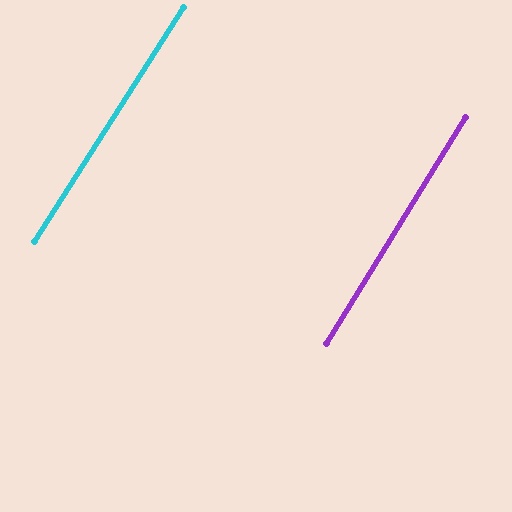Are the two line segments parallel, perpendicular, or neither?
Parallel — their directions differ by only 1.0°.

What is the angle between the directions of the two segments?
Approximately 1 degree.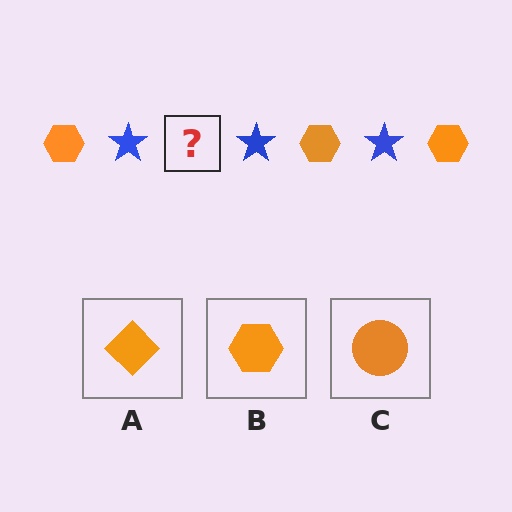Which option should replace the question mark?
Option B.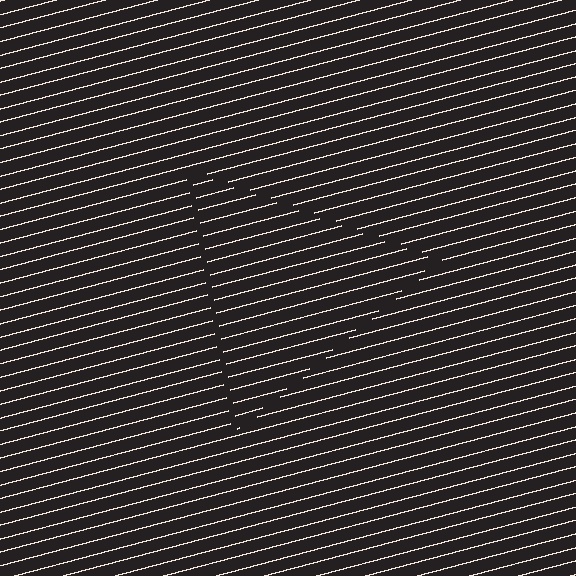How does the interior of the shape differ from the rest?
The interior of the shape contains the same grating, shifted by half a period — the contour is defined by the phase discontinuity where line-ends from the inner and outer gratings abut.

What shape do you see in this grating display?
An illusory triangle. The interior of the shape contains the same grating, shifted by half a period — the contour is defined by the phase discontinuity where line-ends from the inner and outer gratings abut.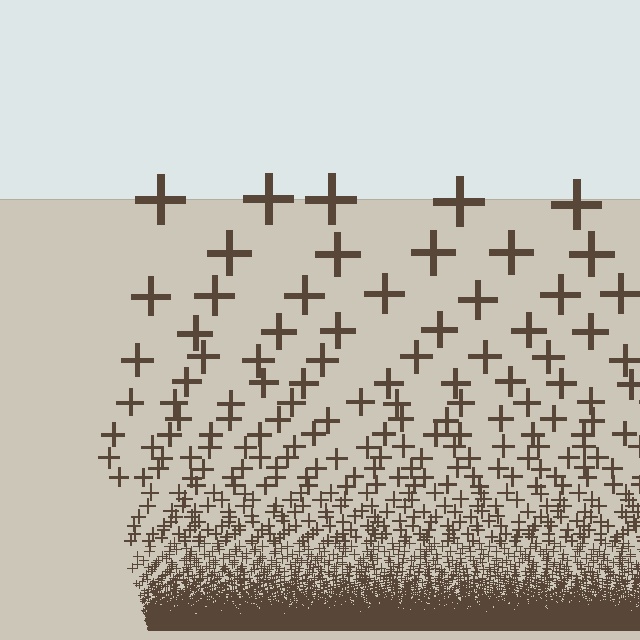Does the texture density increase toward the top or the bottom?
Density increases toward the bottom.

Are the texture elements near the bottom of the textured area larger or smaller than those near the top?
Smaller. The gradient is inverted — elements near the bottom are smaller and denser.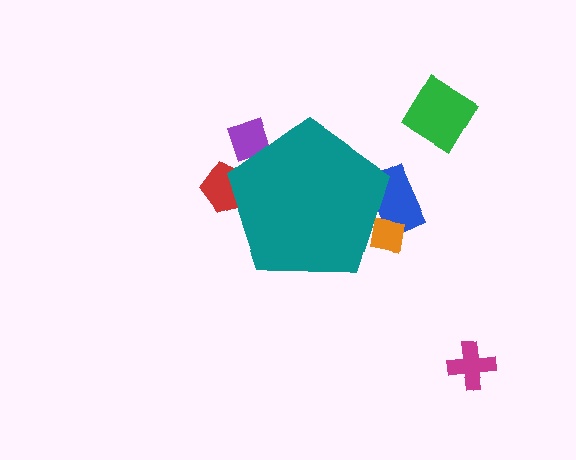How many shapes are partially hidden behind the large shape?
4 shapes are partially hidden.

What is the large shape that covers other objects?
A teal pentagon.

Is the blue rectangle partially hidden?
Yes, the blue rectangle is partially hidden behind the teal pentagon.